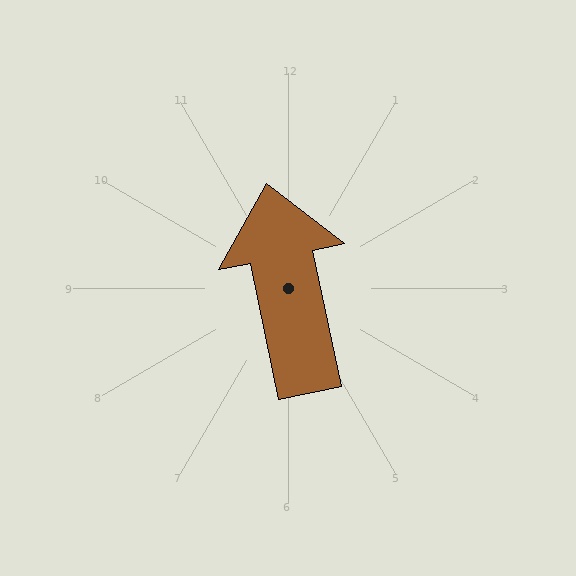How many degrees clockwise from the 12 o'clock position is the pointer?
Approximately 348 degrees.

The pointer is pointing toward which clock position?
Roughly 12 o'clock.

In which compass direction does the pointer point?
North.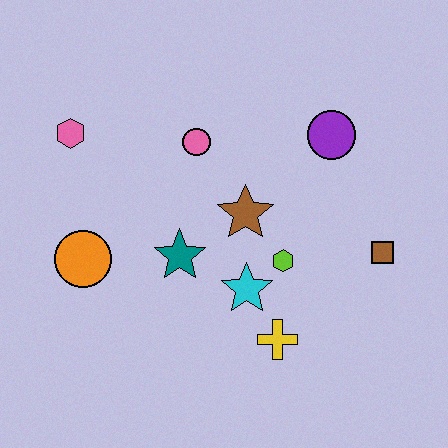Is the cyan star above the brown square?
No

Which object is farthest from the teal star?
The brown square is farthest from the teal star.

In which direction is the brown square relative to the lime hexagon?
The brown square is to the right of the lime hexagon.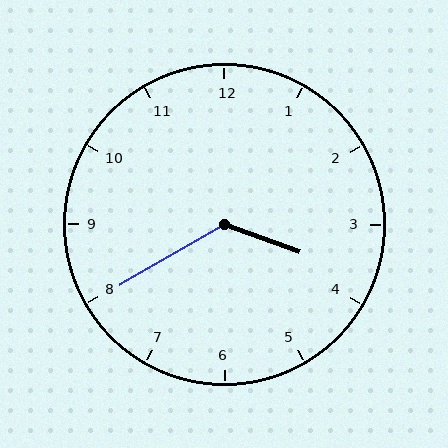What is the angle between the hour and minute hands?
Approximately 130 degrees.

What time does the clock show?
3:40.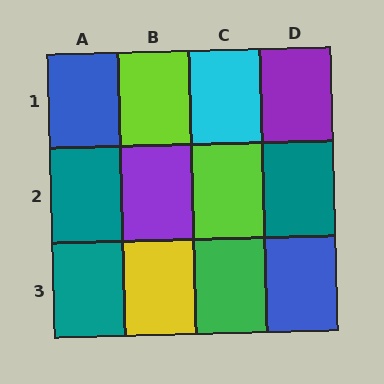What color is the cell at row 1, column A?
Blue.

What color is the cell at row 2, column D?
Teal.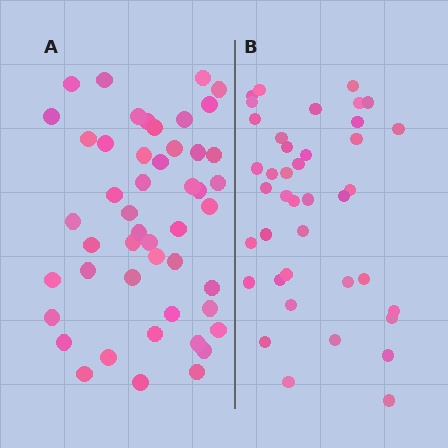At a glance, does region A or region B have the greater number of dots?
Region A (the left region) has more dots.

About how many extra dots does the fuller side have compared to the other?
Region A has roughly 8 or so more dots than region B.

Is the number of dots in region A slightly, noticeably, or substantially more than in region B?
Region A has only slightly more — the two regions are fairly close. The ratio is roughly 1.2 to 1.